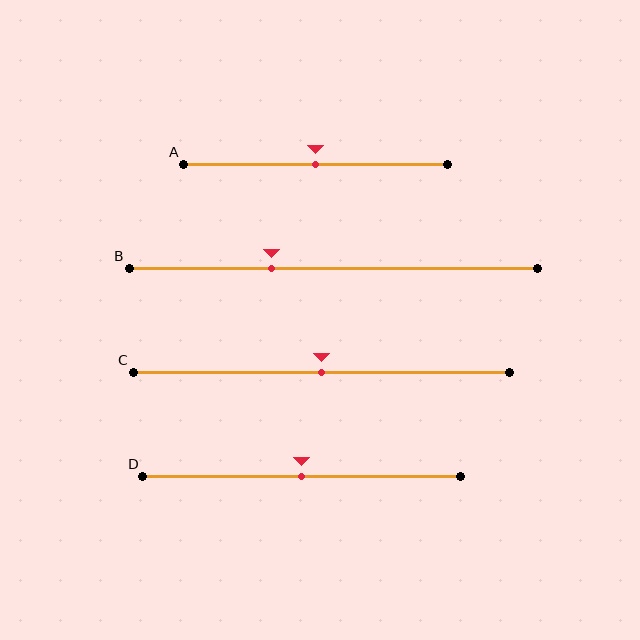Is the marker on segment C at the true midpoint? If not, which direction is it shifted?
Yes, the marker on segment C is at the true midpoint.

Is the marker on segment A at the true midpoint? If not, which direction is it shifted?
Yes, the marker on segment A is at the true midpoint.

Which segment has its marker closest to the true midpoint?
Segment A has its marker closest to the true midpoint.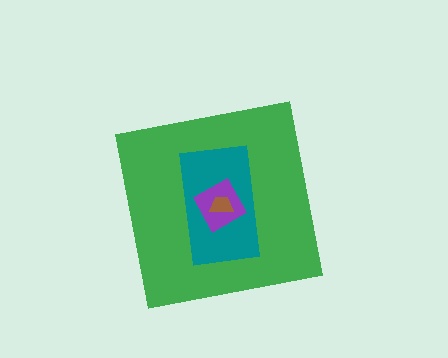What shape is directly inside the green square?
The teal rectangle.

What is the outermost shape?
The green square.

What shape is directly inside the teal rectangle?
The purple square.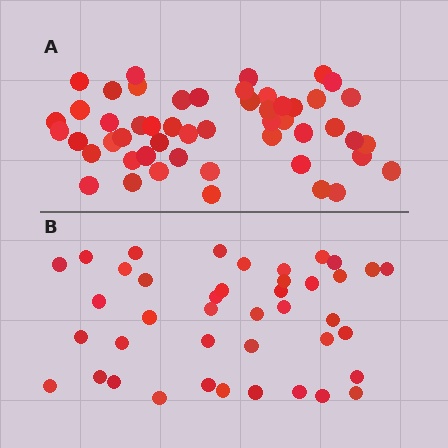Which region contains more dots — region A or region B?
Region A (the top region) has more dots.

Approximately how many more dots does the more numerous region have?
Region A has roughly 10 or so more dots than region B.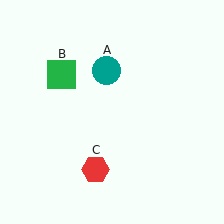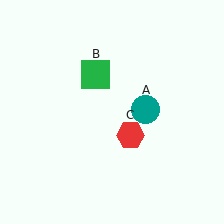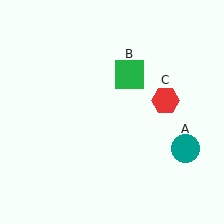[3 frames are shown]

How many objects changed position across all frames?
3 objects changed position: teal circle (object A), green square (object B), red hexagon (object C).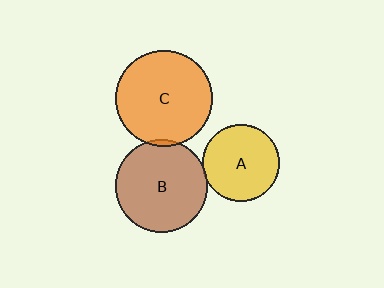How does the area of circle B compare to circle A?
Approximately 1.4 times.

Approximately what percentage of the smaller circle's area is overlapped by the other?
Approximately 5%.